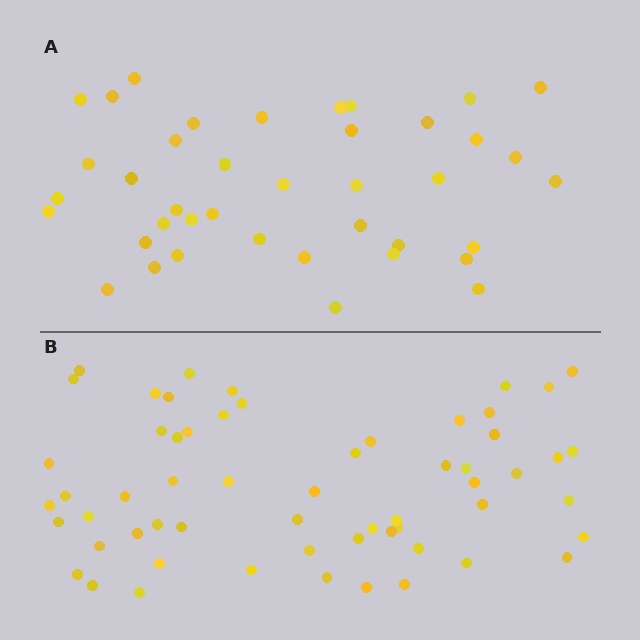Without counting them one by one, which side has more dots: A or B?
Region B (the bottom region) has more dots.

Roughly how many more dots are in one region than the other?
Region B has approximately 20 more dots than region A.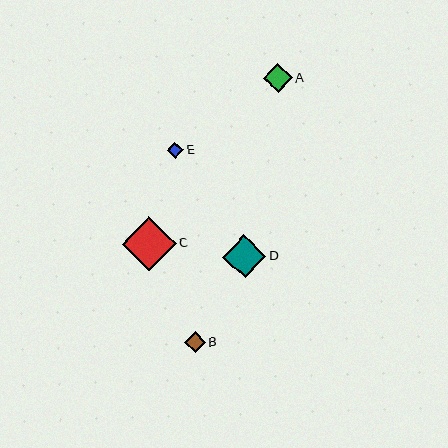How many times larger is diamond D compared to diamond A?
Diamond D is approximately 1.5 times the size of diamond A.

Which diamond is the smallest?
Diamond E is the smallest with a size of approximately 16 pixels.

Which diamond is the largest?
Diamond C is the largest with a size of approximately 54 pixels.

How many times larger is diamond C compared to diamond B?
Diamond C is approximately 2.6 times the size of diamond B.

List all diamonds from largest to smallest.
From largest to smallest: C, D, A, B, E.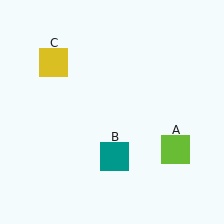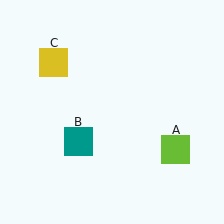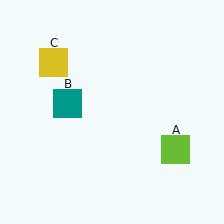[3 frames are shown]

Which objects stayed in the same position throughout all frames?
Lime square (object A) and yellow square (object C) remained stationary.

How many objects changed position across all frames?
1 object changed position: teal square (object B).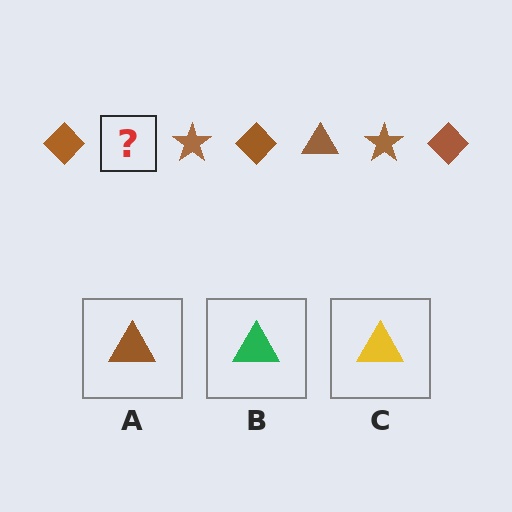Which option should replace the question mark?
Option A.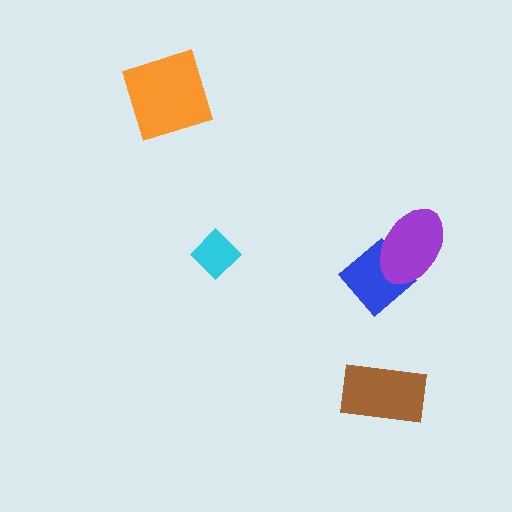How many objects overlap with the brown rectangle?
0 objects overlap with the brown rectangle.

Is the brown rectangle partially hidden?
No, no other shape covers it.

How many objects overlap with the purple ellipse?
1 object overlaps with the purple ellipse.